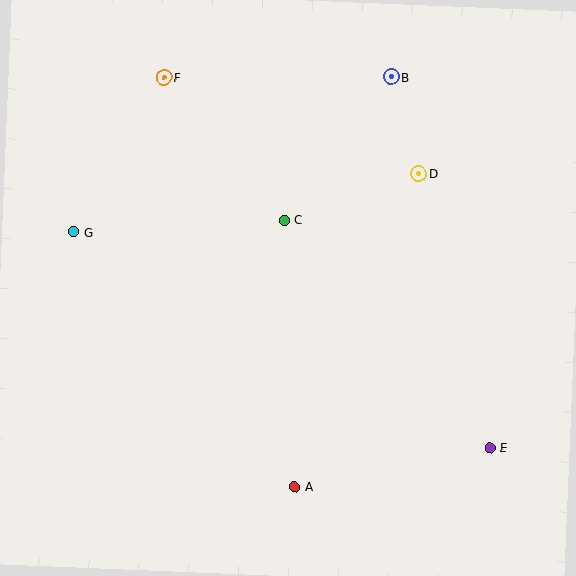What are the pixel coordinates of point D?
Point D is at (419, 174).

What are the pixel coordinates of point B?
Point B is at (391, 77).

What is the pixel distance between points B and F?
The distance between B and F is 227 pixels.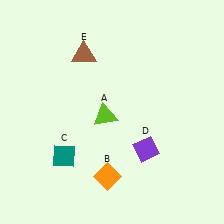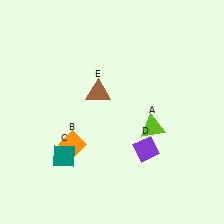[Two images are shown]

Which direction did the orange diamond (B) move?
The orange diamond (B) moved left.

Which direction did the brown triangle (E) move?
The brown triangle (E) moved down.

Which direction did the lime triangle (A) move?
The lime triangle (A) moved right.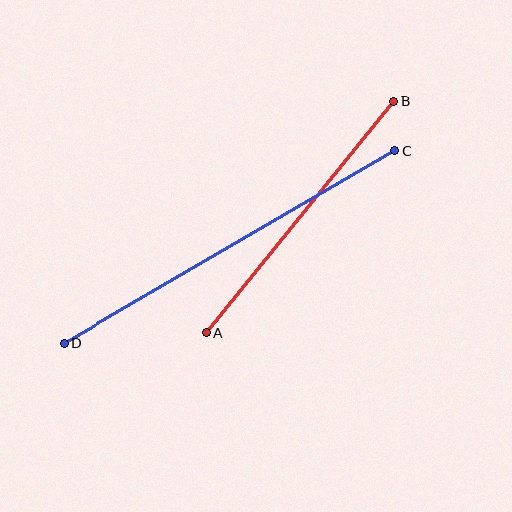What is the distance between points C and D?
The distance is approximately 382 pixels.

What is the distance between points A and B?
The distance is approximately 298 pixels.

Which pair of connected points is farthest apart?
Points C and D are farthest apart.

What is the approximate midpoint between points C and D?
The midpoint is at approximately (229, 246) pixels.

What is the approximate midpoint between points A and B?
The midpoint is at approximately (300, 217) pixels.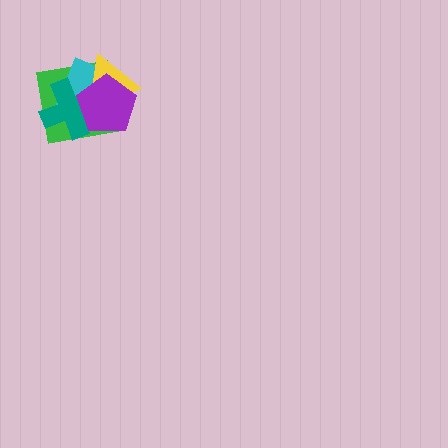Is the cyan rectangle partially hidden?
Yes, it is partially covered by another shape.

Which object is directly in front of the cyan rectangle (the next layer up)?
The teal cross is directly in front of the cyan rectangle.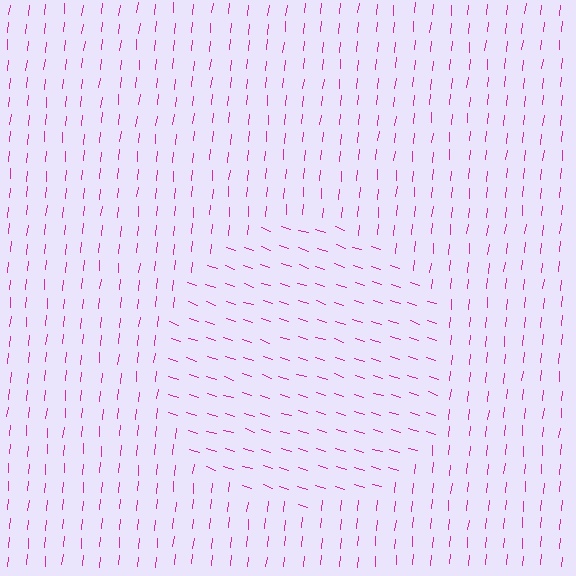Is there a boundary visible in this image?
Yes, there is a texture boundary formed by a change in line orientation.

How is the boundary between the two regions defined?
The boundary is defined purely by a change in line orientation (approximately 78 degrees difference). All lines are the same color and thickness.